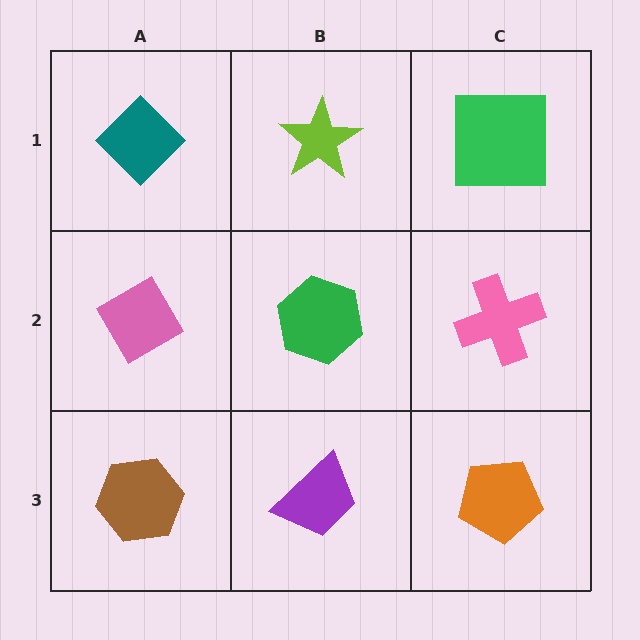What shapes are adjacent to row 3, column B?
A green hexagon (row 2, column B), a brown hexagon (row 3, column A), an orange pentagon (row 3, column C).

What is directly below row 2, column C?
An orange pentagon.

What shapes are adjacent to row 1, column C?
A pink cross (row 2, column C), a lime star (row 1, column B).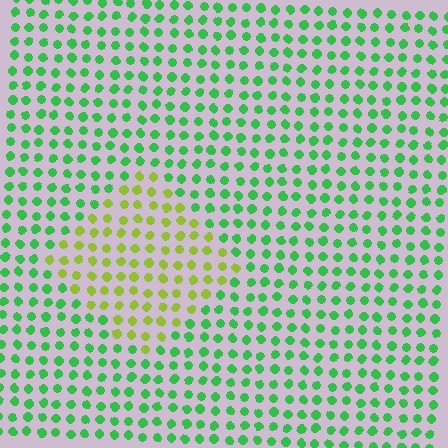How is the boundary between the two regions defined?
The boundary is defined purely by a slight shift in hue (about 50 degrees). Spacing, size, and orientation are identical on both sides.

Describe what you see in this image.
The image is filled with small green elements in a uniform arrangement. A diamond-shaped region is visible where the elements are tinted to a slightly different hue, forming a subtle color boundary.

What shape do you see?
I see a diamond.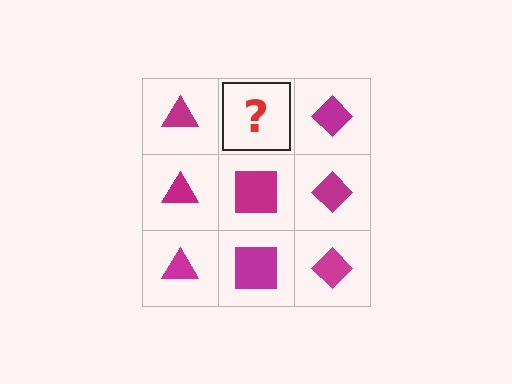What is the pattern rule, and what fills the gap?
The rule is that each column has a consistent shape. The gap should be filled with a magenta square.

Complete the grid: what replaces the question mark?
The question mark should be replaced with a magenta square.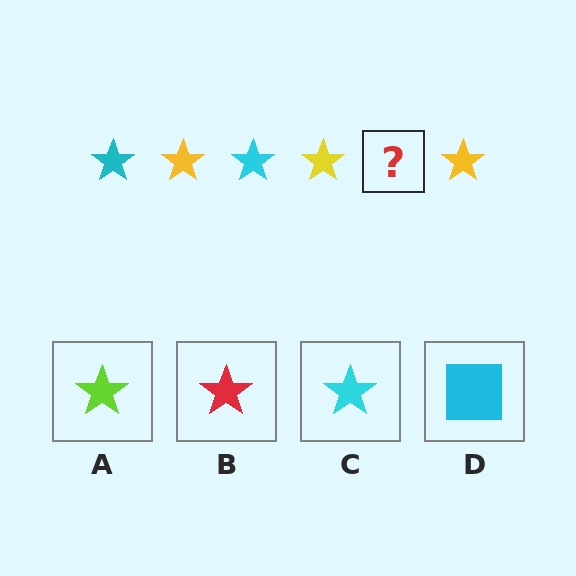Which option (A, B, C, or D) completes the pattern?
C.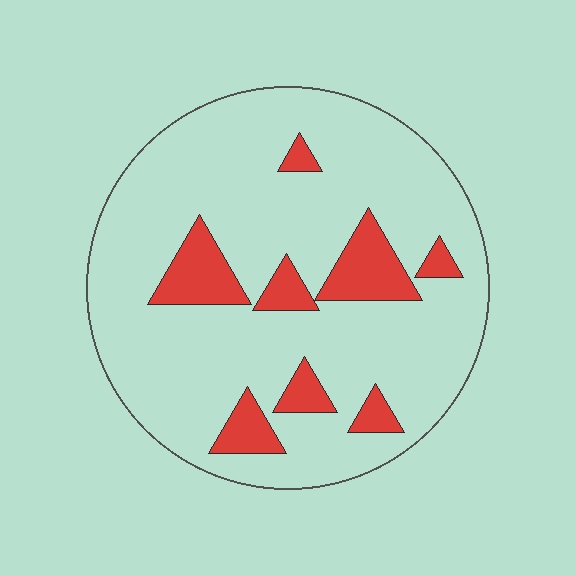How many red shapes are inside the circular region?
8.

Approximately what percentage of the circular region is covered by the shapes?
Approximately 15%.